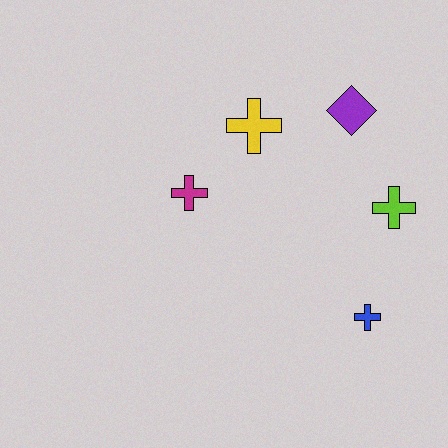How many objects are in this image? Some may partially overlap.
There are 5 objects.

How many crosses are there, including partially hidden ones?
There are 4 crosses.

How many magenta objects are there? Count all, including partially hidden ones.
There is 1 magenta object.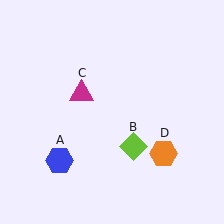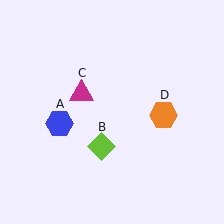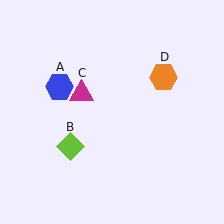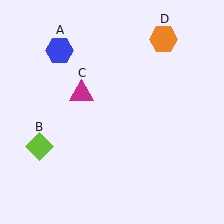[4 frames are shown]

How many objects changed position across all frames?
3 objects changed position: blue hexagon (object A), lime diamond (object B), orange hexagon (object D).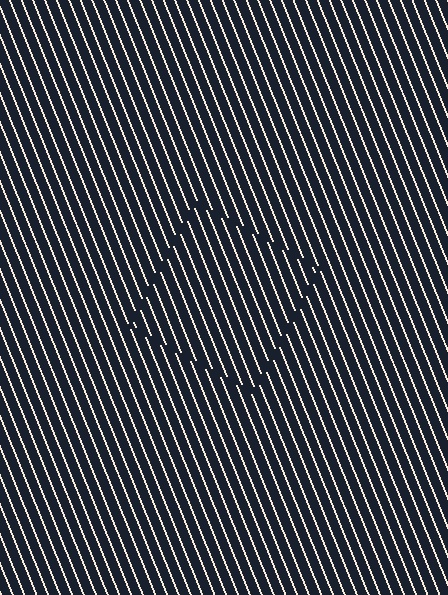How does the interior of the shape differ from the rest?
The interior of the shape contains the same grating, shifted by half a period — the contour is defined by the phase discontinuity where line-ends from the inner and outer gratings abut.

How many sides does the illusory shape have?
4 sides — the line-ends trace a square.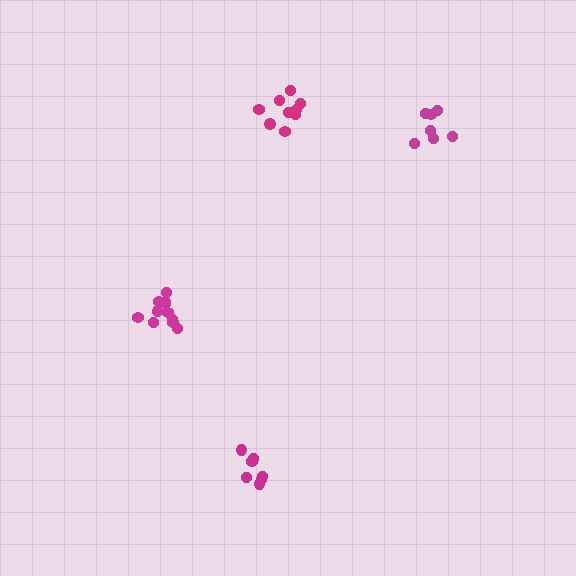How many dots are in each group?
Group 1: 9 dots, Group 2: 12 dots, Group 3: 7 dots, Group 4: 7 dots (35 total).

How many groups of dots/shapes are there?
There are 4 groups.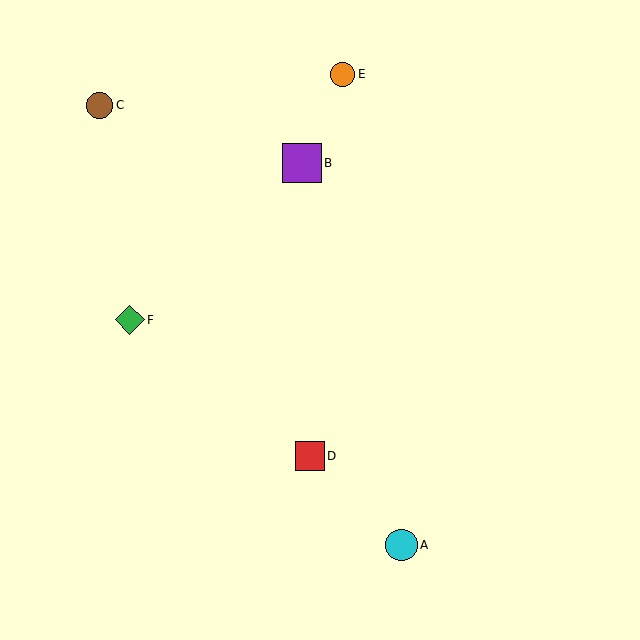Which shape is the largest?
The purple square (labeled B) is the largest.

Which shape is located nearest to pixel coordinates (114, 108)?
The brown circle (labeled C) at (100, 105) is nearest to that location.